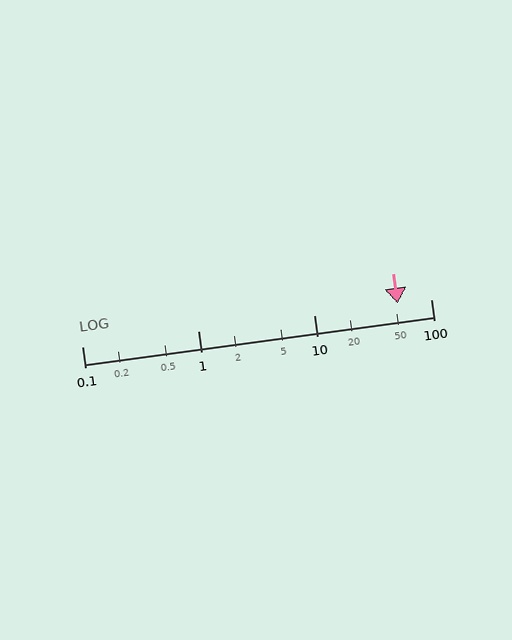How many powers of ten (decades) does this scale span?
The scale spans 3 decades, from 0.1 to 100.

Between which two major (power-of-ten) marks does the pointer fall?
The pointer is between 10 and 100.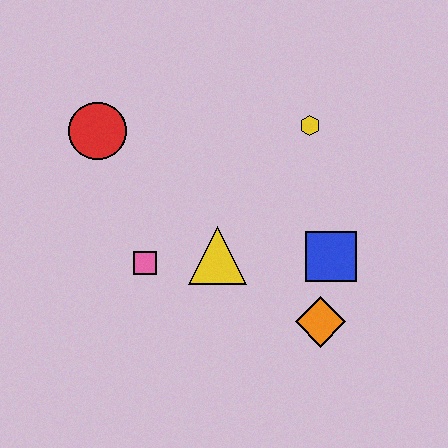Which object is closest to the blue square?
The orange diamond is closest to the blue square.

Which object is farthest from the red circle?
The orange diamond is farthest from the red circle.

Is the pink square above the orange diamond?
Yes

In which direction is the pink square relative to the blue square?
The pink square is to the left of the blue square.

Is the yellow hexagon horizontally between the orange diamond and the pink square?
Yes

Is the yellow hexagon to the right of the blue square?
No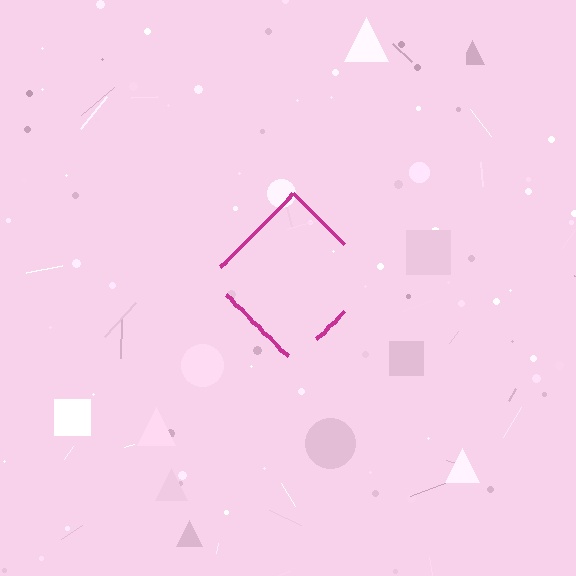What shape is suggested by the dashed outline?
The dashed outline suggests a diamond.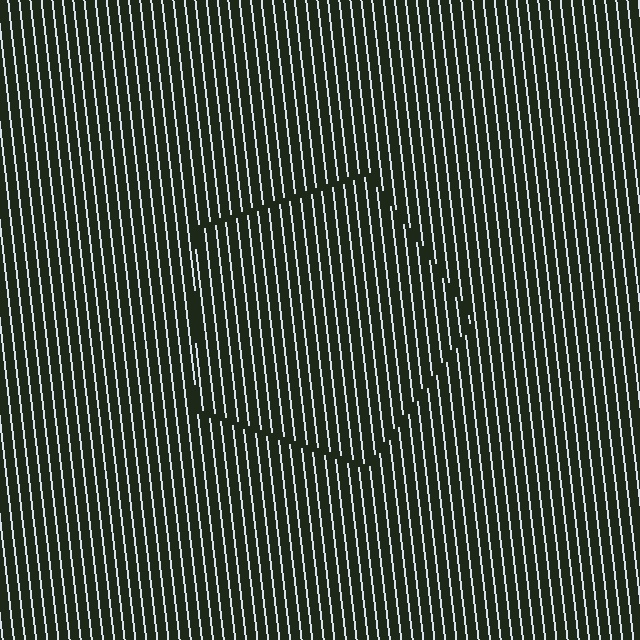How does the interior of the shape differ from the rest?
The interior of the shape contains the same grating, shifted by half a period — the contour is defined by the phase discontinuity where line-ends from the inner and outer gratings abut.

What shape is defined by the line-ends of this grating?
An illusory pentagon. The interior of the shape contains the same grating, shifted by half a period — the contour is defined by the phase discontinuity where line-ends from the inner and outer gratings abut.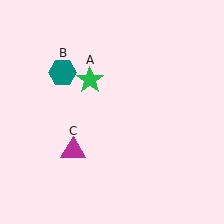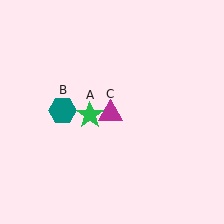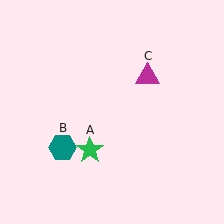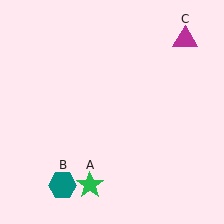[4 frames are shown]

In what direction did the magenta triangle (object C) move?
The magenta triangle (object C) moved up and to the right.